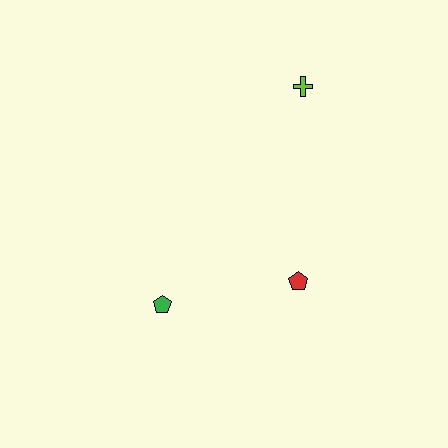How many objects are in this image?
There are 3 objects.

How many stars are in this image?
There are no stars.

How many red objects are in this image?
There is 1 red object.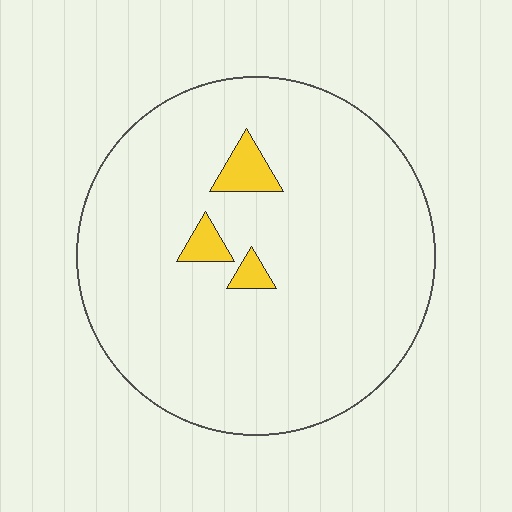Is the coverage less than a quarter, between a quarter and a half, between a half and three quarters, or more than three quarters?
Less than a quarter.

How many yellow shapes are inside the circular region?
3.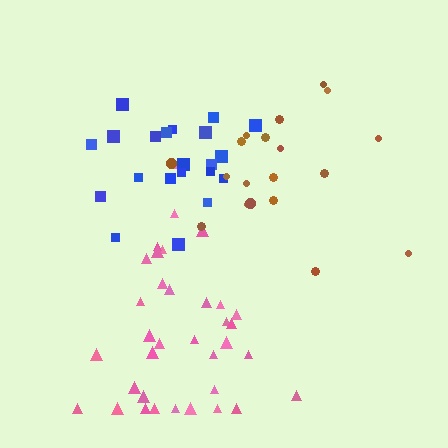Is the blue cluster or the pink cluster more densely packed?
Blue.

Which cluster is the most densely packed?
Blue.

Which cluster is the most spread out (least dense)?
Brown.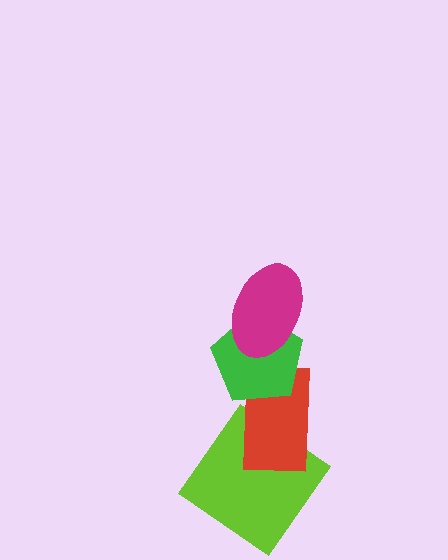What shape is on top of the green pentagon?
The magenta ellipse is on top of the green pentagon.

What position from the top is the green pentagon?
The green pentagon is 2nd from the top.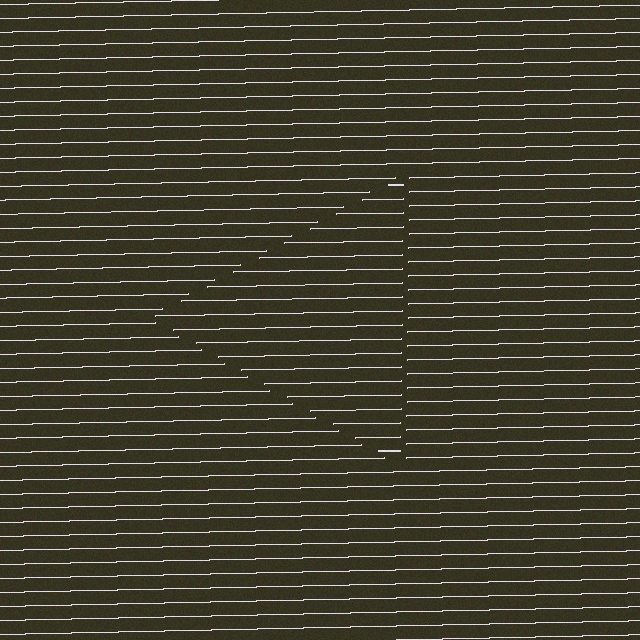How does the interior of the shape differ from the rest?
The interior of the shape contains the same grating, shifted by half a period — the contour is defined by the phase discontinuity where line-ends from the inner and outer gratings abut.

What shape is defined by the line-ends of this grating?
An illusory triangle. The interior of the shape contains the same grating, shifted by half a period — the contour is defined by the phase discontinuity where line-ends from the inner and outer gratings abut.